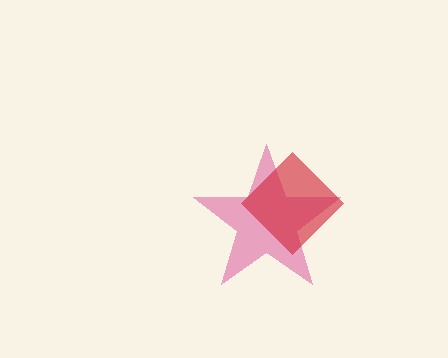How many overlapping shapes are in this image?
There are 2 overlapping shapes in the image.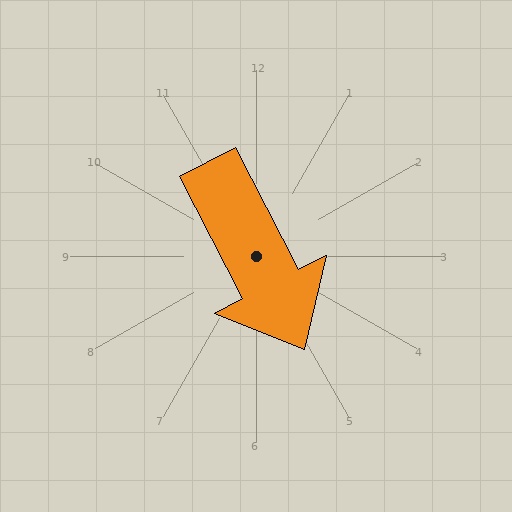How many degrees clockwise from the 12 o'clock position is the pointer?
Approximately 153 degrees.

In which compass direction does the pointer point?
Southeast.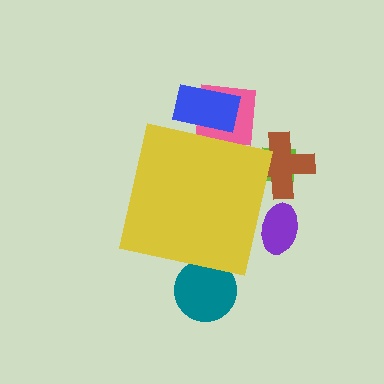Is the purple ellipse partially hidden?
Yes, the purple ellipse is partially hidden behind the yellow square.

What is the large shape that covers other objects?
A yellow square.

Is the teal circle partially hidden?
Yes, the teal circle is partially hidden behind the yellow square.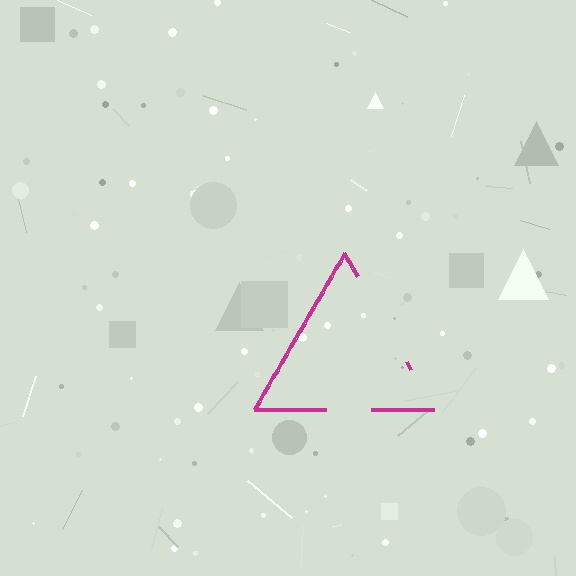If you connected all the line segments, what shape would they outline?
They would outline a triangle.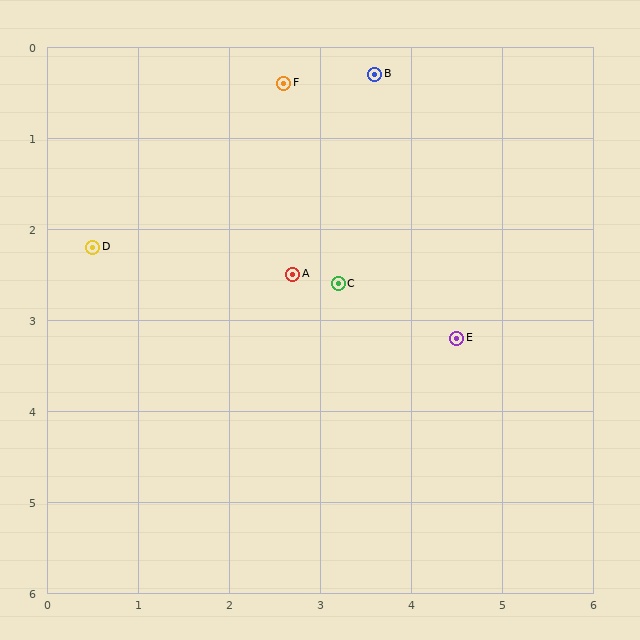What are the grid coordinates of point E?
Point E is at approximately (4.5, 3.2).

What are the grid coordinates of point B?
Point B is at approximately (3.6, 0.3).